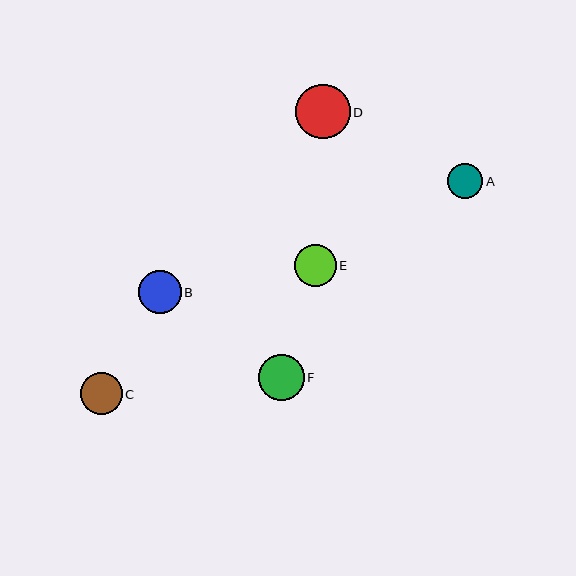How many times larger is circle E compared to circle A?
Circle E is approximately 1.2 times the size of circle A.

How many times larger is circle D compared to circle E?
Circle D is approximately 1.3 times the size of circle E.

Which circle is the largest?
Circle D is the largest with a size of approximately 55 pixels.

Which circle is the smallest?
Circle A is the smallest with a size of approximately 35 pixels.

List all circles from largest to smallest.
From largest to smallest: D, F, B, E, C, A.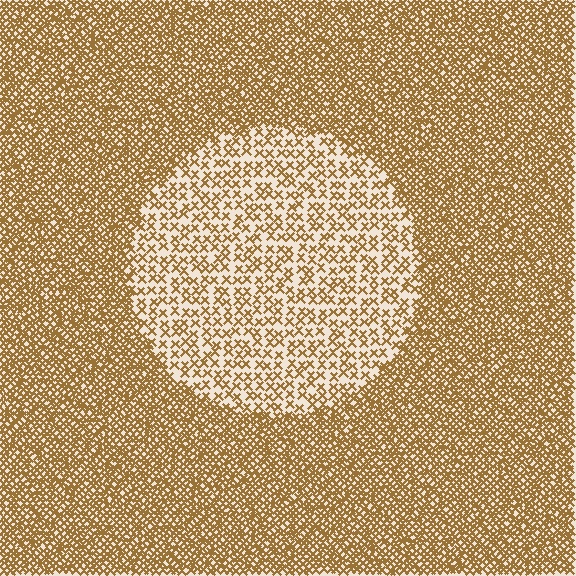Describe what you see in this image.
The image contains small brown elements arranged at two different densities. A circle-shaped region is visible where the elements are less densely packed than the surrounding area.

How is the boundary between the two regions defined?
The boundary is defined by a change in element density (approximately 2.5x ratio). All elements are the same color, size, and shape.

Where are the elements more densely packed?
The elements are more densely packed outside the circle boundary.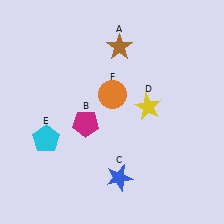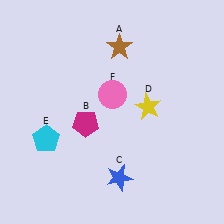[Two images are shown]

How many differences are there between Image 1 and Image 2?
There is 1 difference between the two images.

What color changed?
The circle (F) changed from orange in Image 1 to pink in Image 2.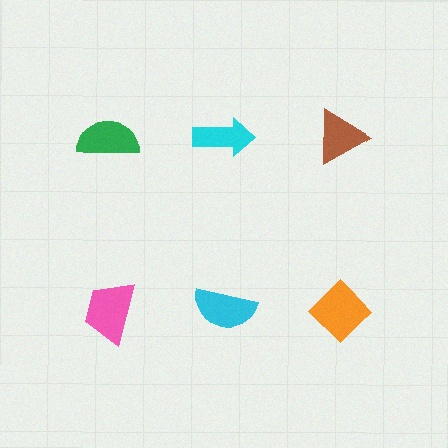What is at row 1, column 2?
A cyan arrow.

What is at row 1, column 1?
A green semicircle.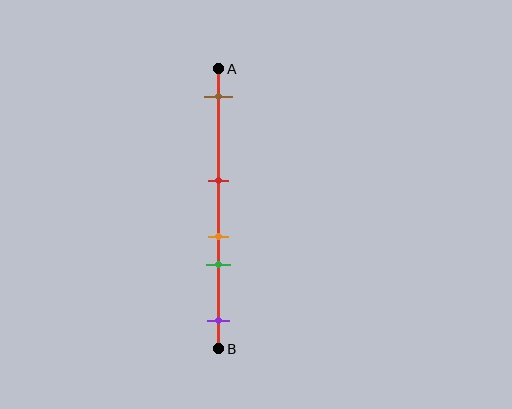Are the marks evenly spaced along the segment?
No, the marks are not evenly spaced.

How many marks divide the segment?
There are 5 marks dividing the segment.